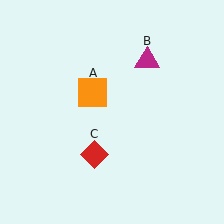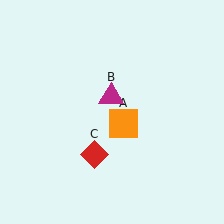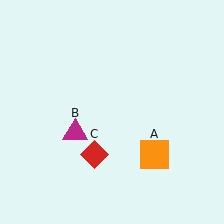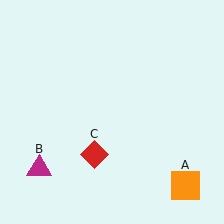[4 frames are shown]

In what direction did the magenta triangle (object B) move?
The magenta triangle (object B) moved down and to the left.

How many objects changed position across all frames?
2 objects changed position: orange square (object A), magenta triangle (object B).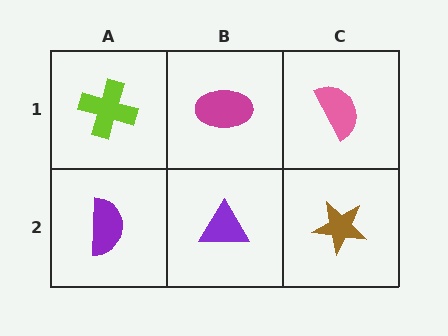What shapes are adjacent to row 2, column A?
A lime cross (row 1, column A), a purple triangle (row 2, column B).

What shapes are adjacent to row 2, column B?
A magenta ellipse (row 1, column B), a purple semicircle (row 2, column A), a brown star (row 2, column C).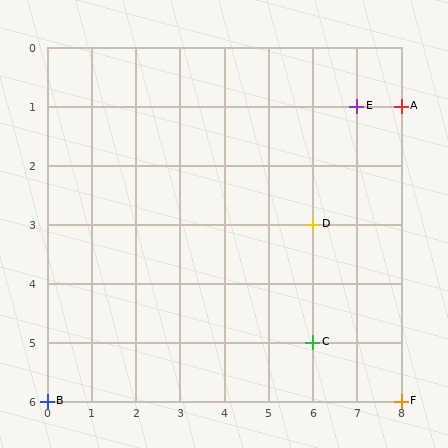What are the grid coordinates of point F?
Point F is at grid coordinates (8, 6).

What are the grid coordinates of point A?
Point A is at grid coordinates (8, 1).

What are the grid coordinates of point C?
Point C is at grid coordinates (6, 5).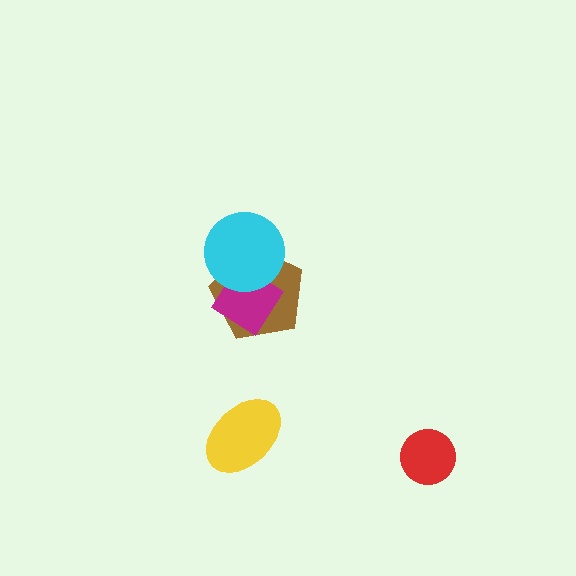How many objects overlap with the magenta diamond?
2 objects overlap with the magenta diamond.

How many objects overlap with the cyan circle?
2 objects overlap with the cyan circle.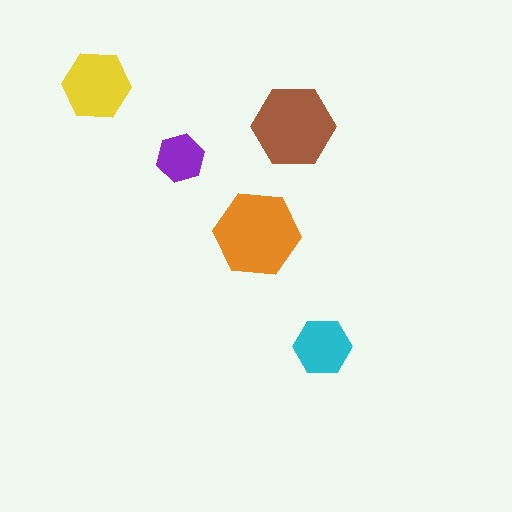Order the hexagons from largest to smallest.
the orange one, the brown one, the yellow one, the cyan one, the purple one.